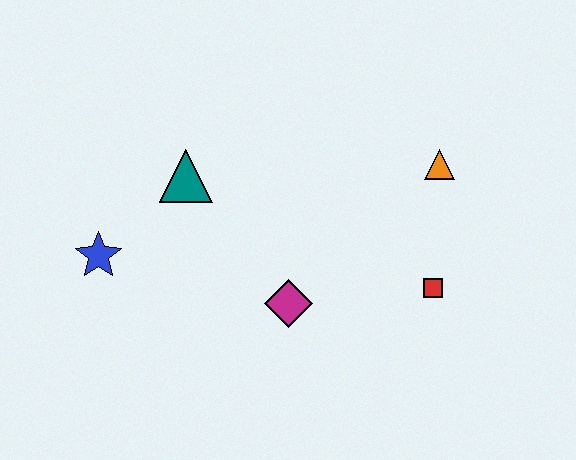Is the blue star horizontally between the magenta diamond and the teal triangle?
No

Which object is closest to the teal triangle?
The blue star is closest to the teal triangle.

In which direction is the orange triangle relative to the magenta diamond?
The orange triangle is to the right of the magenta diamond.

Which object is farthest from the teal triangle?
The red square is farthest from the teal triangle.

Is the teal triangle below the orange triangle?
Yes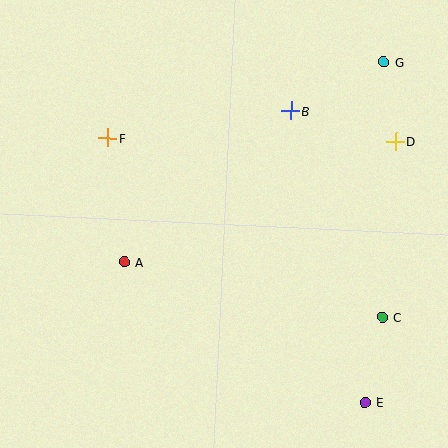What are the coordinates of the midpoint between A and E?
The midpoint between A and E is at (245, 332).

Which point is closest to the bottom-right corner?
Point E is closest to the bottom-right corner.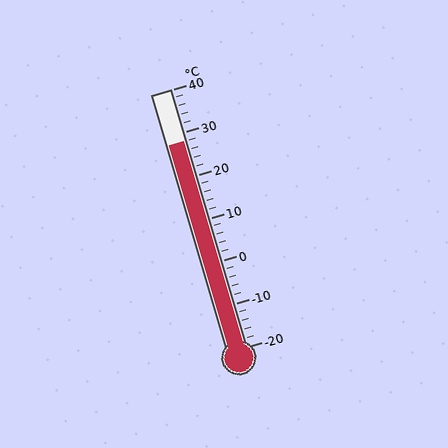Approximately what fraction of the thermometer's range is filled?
The thermometer is filled to approximately 80% of its range.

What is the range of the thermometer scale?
The thermometer scale ranges from -20°C to 40°C.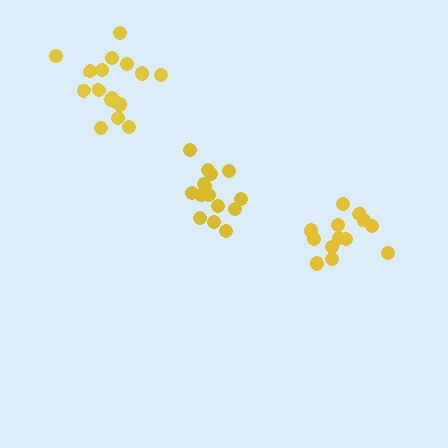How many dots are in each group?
Group 1: 15 dots, Group 2: 13 dots, Group 3: 17 dots (45 total).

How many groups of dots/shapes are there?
There are 3 groups.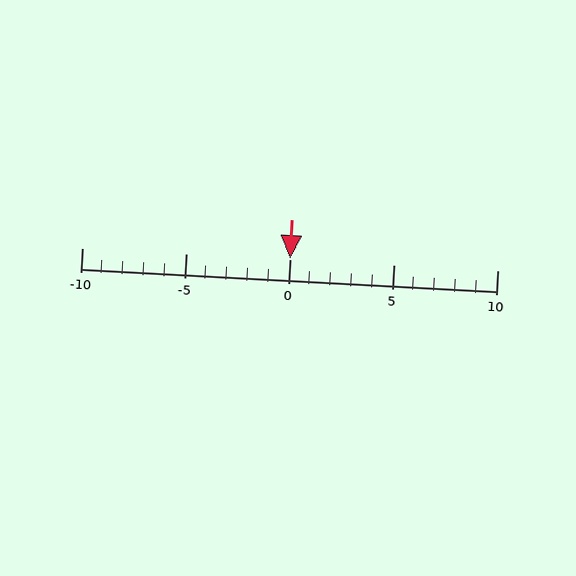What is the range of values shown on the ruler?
The ruler shows values from -10 to 10.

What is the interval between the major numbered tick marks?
The major tick marks are spaced 5 units apart.